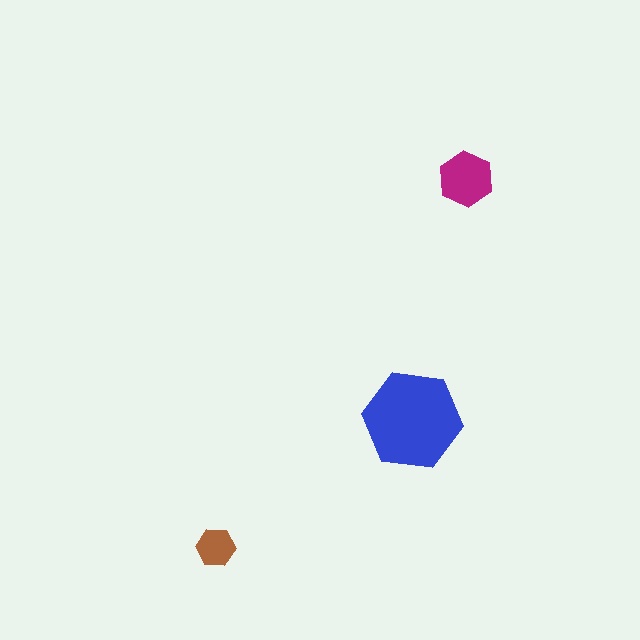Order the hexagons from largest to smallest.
the blue one, the magenta one, the brown one.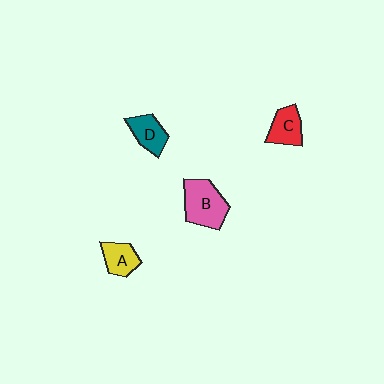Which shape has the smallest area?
Shape A (yellow).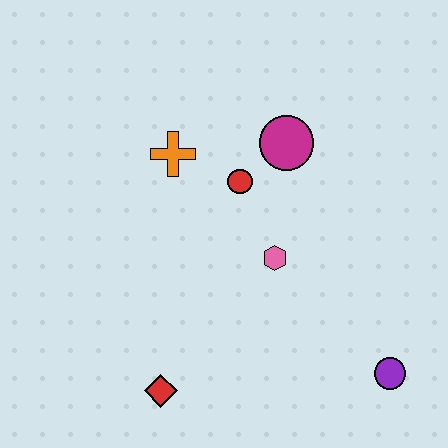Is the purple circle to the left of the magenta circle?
No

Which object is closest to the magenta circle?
The red circle is closest to the magenta circle.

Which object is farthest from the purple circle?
The orange cross is farthest from the purple circle.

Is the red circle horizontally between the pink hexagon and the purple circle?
No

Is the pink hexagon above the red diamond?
Yes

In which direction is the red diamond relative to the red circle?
The red diamond is below the red circle.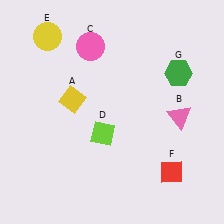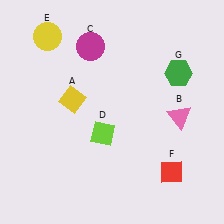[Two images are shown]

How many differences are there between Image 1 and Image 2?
There is 1 difference between the two images.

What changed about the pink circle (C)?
In Image 1, C is pink. In Image 2, it changed to magenta.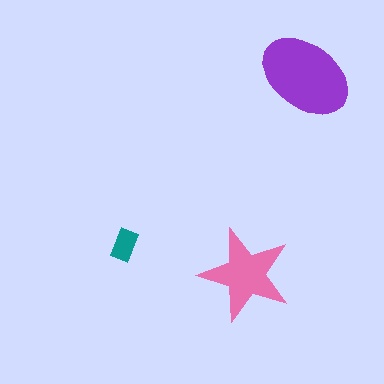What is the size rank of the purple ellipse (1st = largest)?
1st.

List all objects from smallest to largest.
The teal rectangle, the pink star, the purple ellipse.